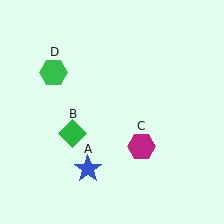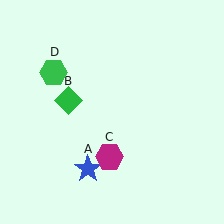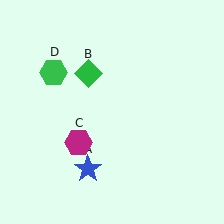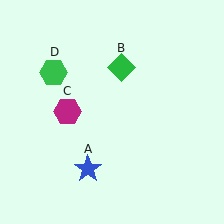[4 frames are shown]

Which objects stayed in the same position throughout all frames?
Blue star (object A) and green hexagon (object D) remained stationary.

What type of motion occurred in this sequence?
The green diamond (object B), magenta hexagon (object C) rotated clockwise around the center of the scene.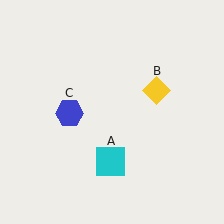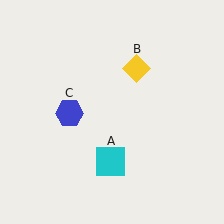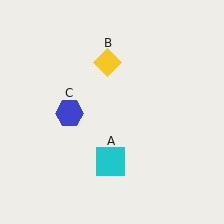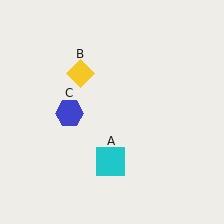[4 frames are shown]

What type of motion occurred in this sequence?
The yellow diamond (object B) rotated counterclockwise around the center of the scene.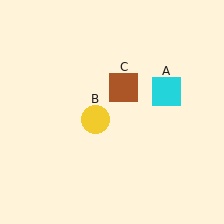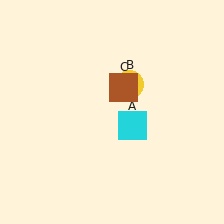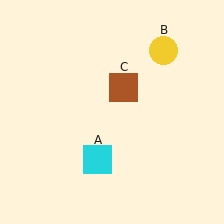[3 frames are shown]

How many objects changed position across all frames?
2 objects changed position: cyan square (object A), yellow circle (object B).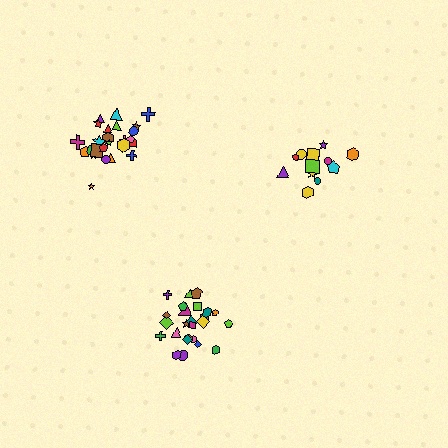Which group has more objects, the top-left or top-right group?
The top-left group.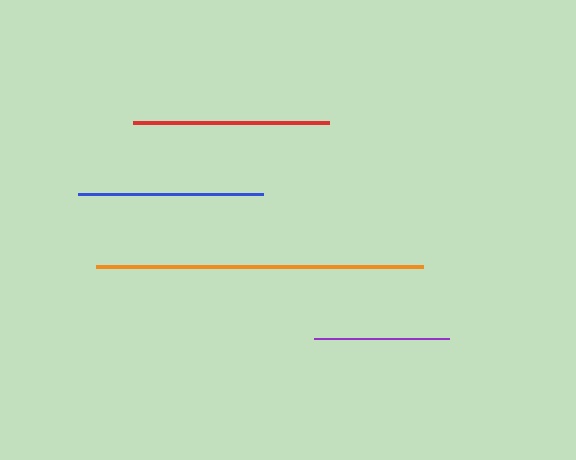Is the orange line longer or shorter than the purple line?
The orange line is longer than the purple line.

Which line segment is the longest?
The orange line is the longest at approximately 327 pixels.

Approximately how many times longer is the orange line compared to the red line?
The orange line is approximately 1.7 times the length of the red line.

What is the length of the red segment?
The red segment is approximately 196 pixels long.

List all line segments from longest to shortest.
From longest to shortest: orange, red, blue, purple.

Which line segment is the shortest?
The purple line is the shortest at approximately 135 pixels.